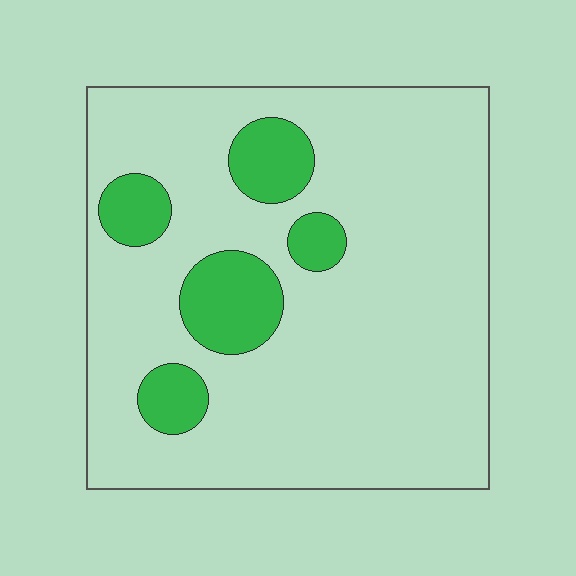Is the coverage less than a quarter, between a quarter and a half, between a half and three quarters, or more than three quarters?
Less than a quarter.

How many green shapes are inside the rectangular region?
5.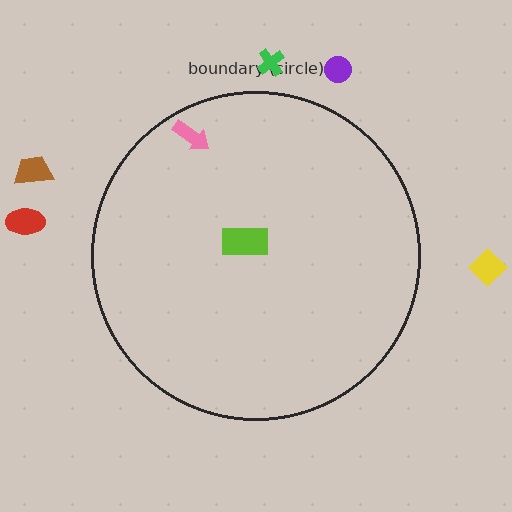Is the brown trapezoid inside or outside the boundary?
Outside.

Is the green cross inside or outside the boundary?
Outside.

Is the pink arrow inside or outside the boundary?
Inside.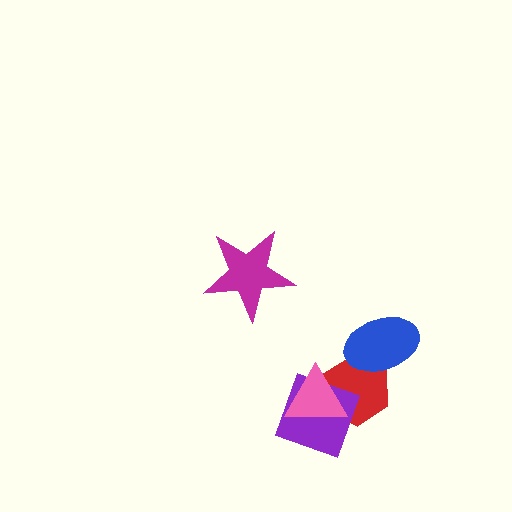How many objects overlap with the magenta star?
0 objects overlap with the magenta star.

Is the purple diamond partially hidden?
Yes, it is partially covered by another shape.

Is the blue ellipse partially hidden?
No, no other shape covers it.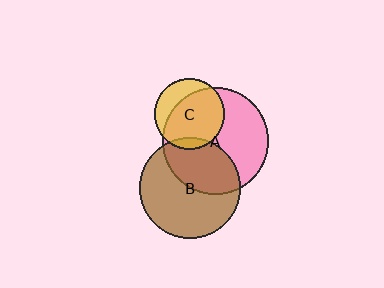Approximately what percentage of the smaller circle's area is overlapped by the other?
Approximately 10%.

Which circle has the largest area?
Circle A (pink).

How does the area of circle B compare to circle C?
Approximately 2.0 times.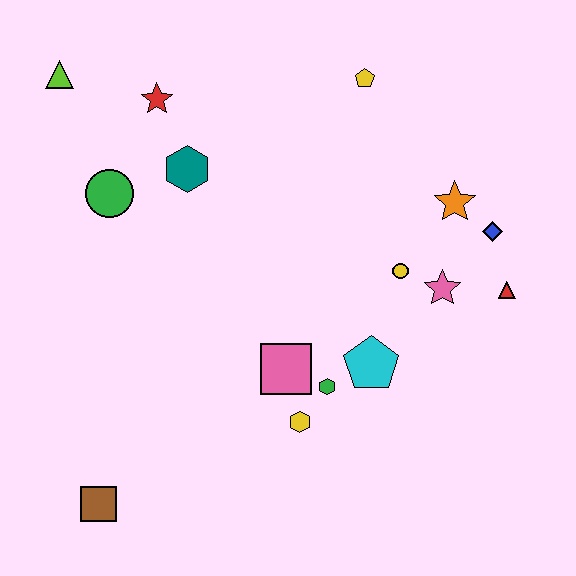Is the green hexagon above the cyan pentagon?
No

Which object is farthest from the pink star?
The lime triangle is farthest from the pink star.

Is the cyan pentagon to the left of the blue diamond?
Yes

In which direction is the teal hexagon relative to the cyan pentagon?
The teal hexagon is above the cyan pentagon.